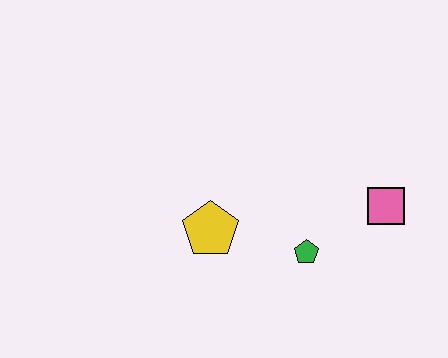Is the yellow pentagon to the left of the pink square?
Yes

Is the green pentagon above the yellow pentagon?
No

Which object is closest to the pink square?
The green pentagon is closest to the pink square.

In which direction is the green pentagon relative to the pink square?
The green pentagon is to the left of the pink square.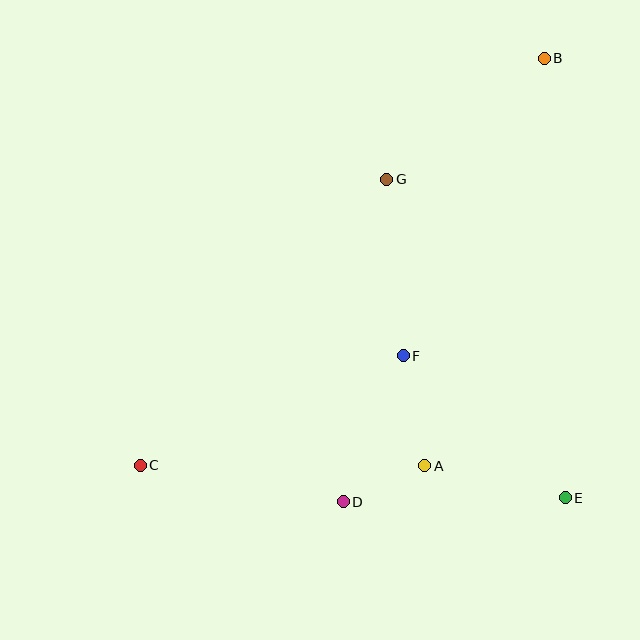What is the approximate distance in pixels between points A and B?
The distance between A and B is approximately 425 pixels.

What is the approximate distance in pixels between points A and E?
The distance between A and E is approximately 144 pixels.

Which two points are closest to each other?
Points A and D are closest to each other.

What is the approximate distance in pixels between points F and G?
The distance between F and G is approximately 177 pixels.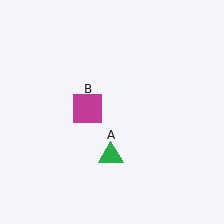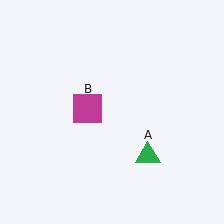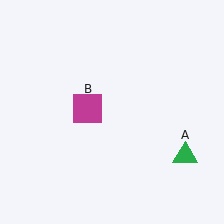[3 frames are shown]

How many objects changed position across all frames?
1 object changed position: green triangle (object A).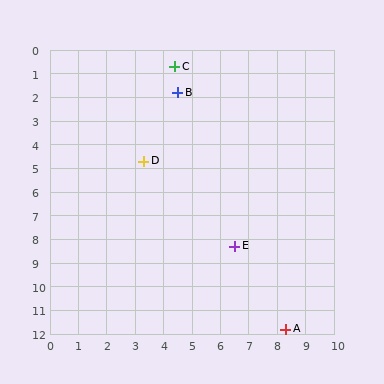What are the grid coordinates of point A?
Point A is at approximately (8.3, 11.8).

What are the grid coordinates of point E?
Point E is at approximately (6.5, 8.3).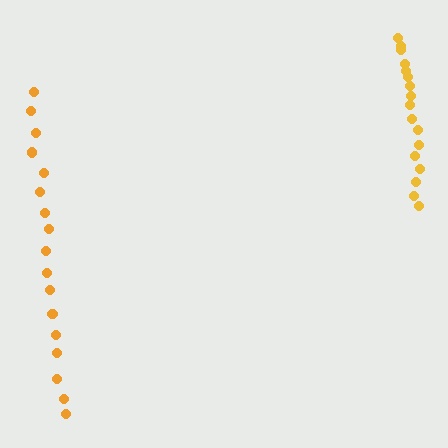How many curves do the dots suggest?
There are 2 distinct paths.